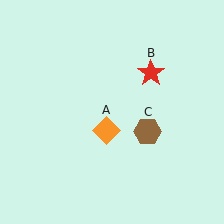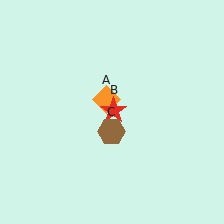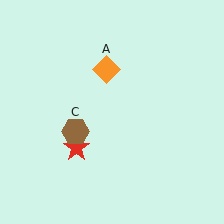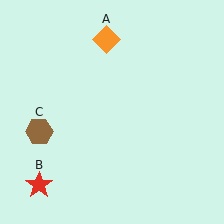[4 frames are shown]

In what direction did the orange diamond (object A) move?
The orange diamond (object A) moved up.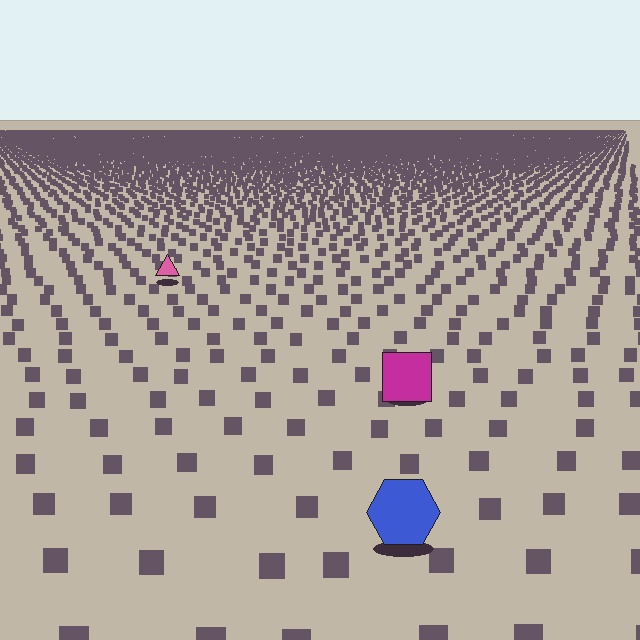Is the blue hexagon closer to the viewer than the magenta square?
Yes. The blue hexagon is closer — you can tell from the texture gradient: the ground texture is coarser near it.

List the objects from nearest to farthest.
From nearest to farthest: the blue hexagon, the magenta square, the pink triangle.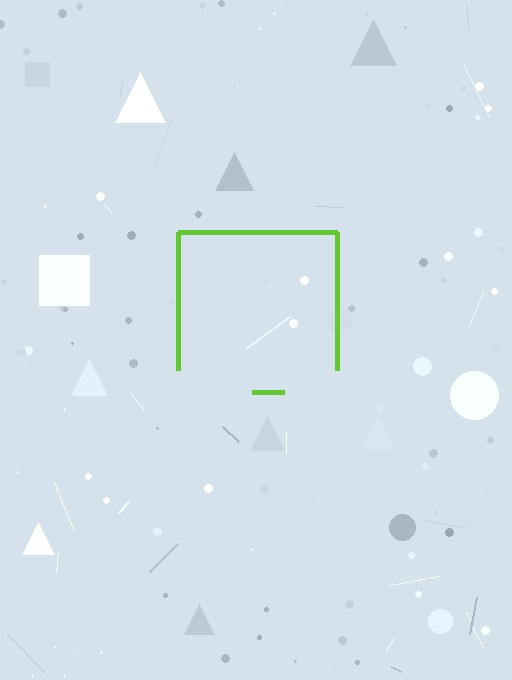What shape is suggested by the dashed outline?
The dashed outline suggests a square.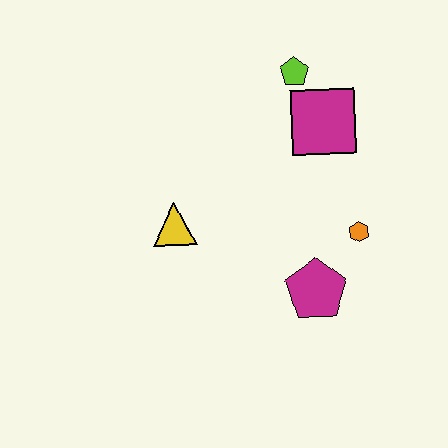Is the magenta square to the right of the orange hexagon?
No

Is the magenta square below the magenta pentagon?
No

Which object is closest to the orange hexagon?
The magenta pentagon is closest to the orange hexagon.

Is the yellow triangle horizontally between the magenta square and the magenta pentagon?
No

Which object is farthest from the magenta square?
The yellow triangle is farthest from the magenta square.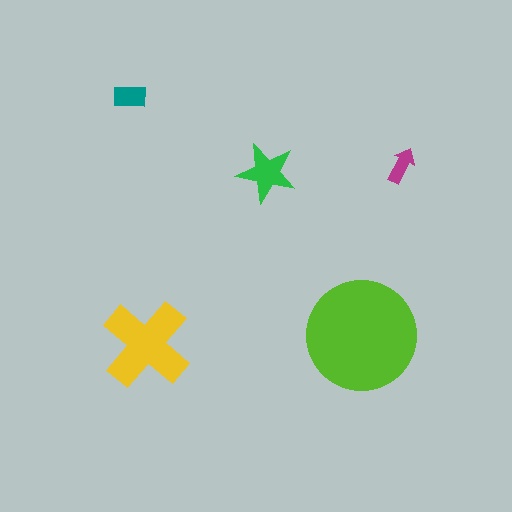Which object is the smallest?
The magenta arrow.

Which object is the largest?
The lime circle.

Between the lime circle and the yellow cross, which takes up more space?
The lime circle.